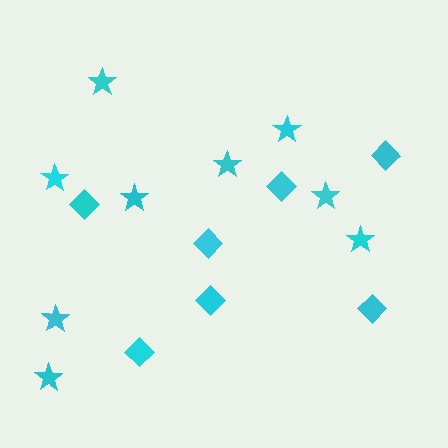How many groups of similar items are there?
There are 2 groups: one group of diamonds (7) and one group of stars (9).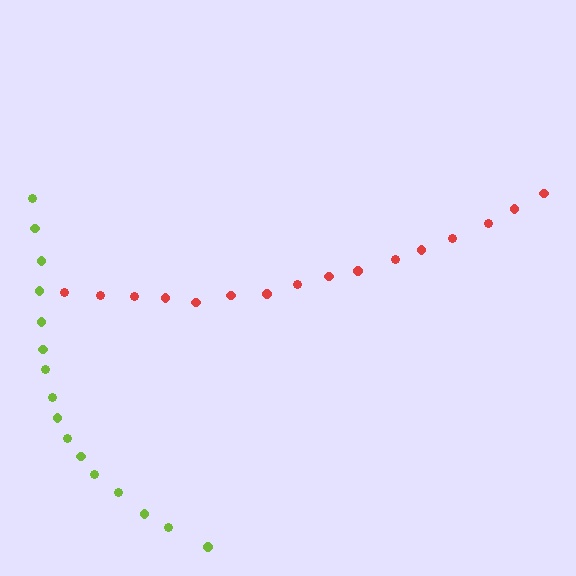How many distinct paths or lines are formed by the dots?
There are 2 distinct paths.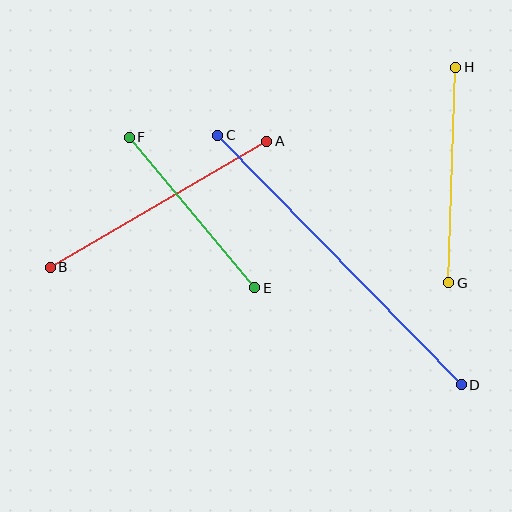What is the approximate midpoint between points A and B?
The midpoint is at approximately (158, 204) pixels.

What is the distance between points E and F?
The distance is approximately 196 pixels.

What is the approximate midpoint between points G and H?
The midpoint is at approximately (452, 175) pixels.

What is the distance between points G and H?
The distance is approximately 216 pixels.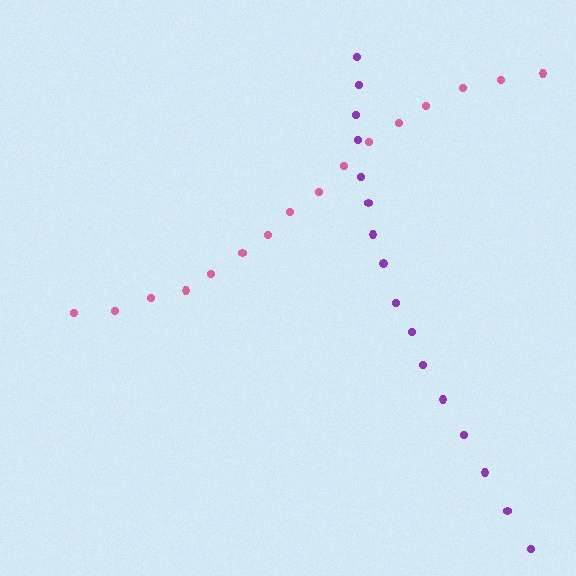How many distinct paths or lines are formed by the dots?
There are 2 distinct paths.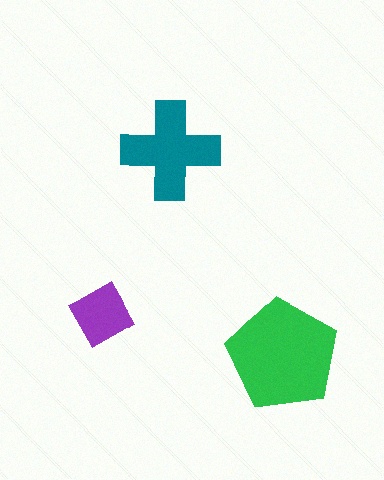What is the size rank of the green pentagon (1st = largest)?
1st.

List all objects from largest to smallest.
The green pentagon, the teal cross, the purple square.